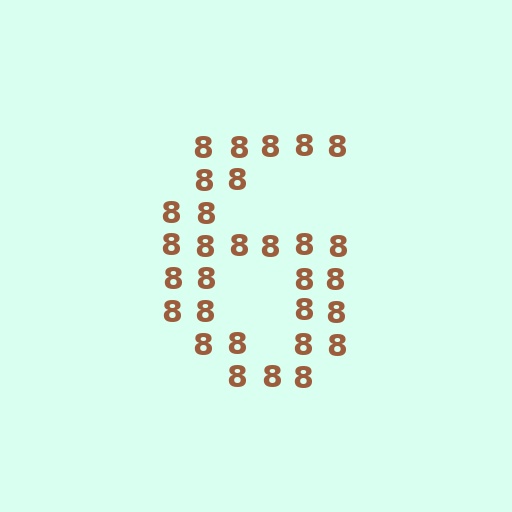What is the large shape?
The large shape is the digit 6.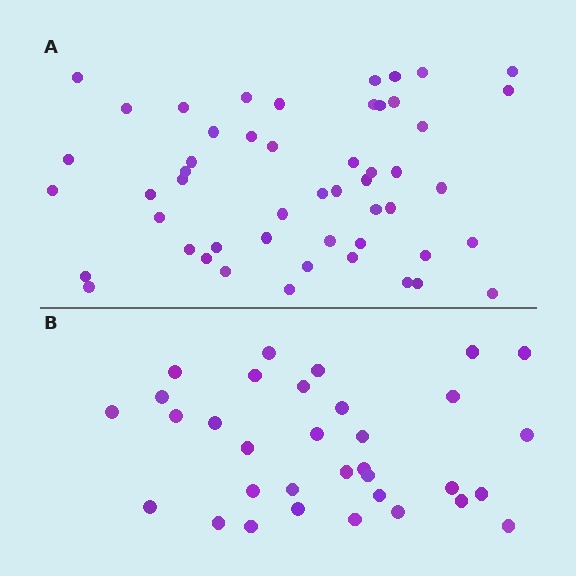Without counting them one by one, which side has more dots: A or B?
Region A (the top region) has more dots.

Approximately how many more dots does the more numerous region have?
Region A has approximately 20 more dots than region B.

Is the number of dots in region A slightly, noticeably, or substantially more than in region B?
Region A has substantially more. The ratio is roughly 1.5 to 1.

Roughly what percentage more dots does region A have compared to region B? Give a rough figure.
About 55% more.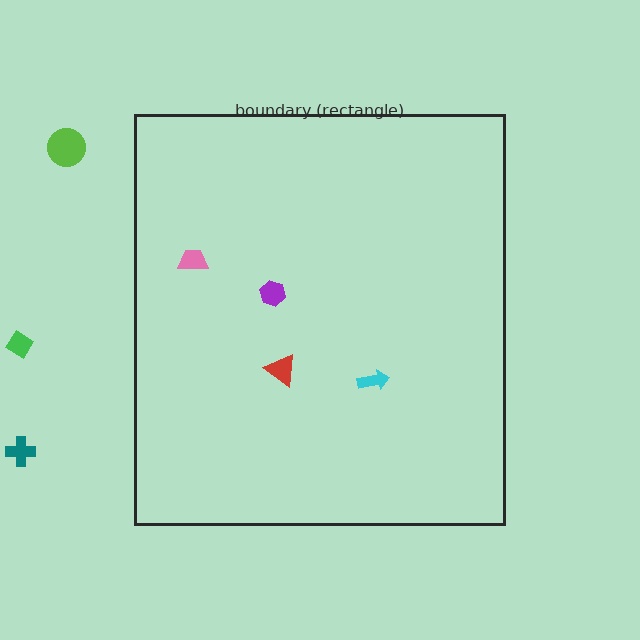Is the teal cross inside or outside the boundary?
Outside.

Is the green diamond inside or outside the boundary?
Outside.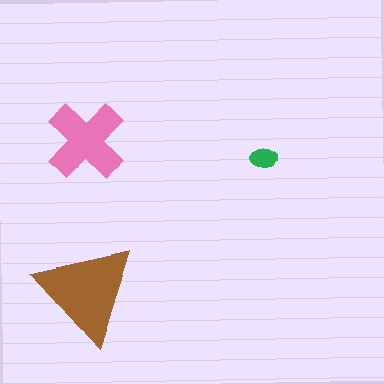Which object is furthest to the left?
The brown triangle is leftmost.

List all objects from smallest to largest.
The green ellipse, the pink cross, the brown triangle.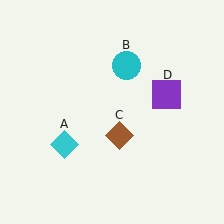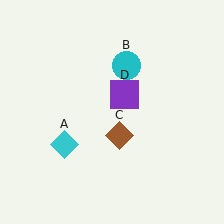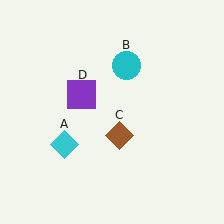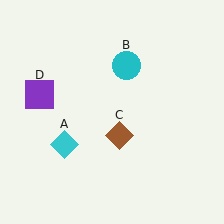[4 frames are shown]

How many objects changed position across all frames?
1 object changed position: purple square (object D).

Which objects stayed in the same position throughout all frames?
Cyan diamond (object A) and cyan circle (object B) and brown diamond (object C) remained stationary.